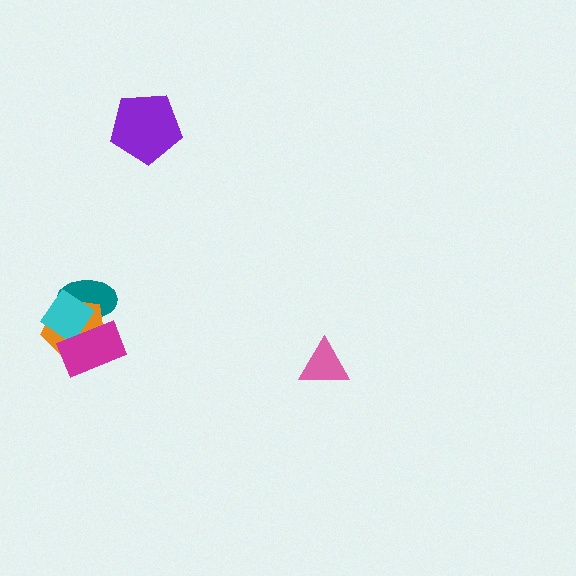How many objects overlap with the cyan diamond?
3 objects overlap with the cyan diamond.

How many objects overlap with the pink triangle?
0 objects overlap with the pink triangle.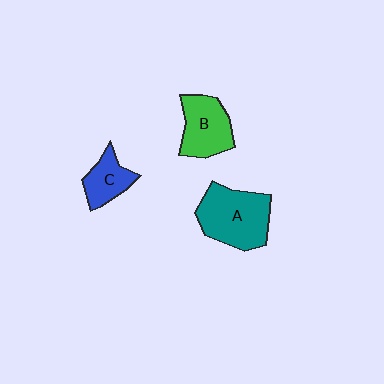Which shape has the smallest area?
Shape C (blue).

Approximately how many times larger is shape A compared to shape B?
Approximately 1.4 times.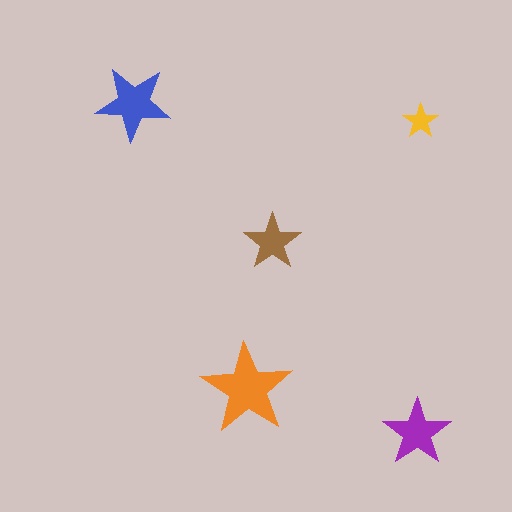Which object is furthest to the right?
The yellow star is rightmost.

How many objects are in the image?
There are 5 objects in the image.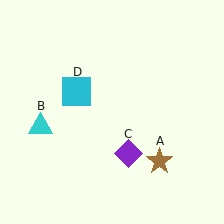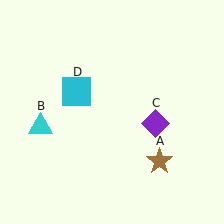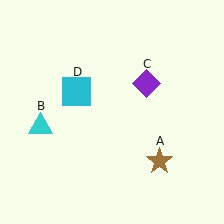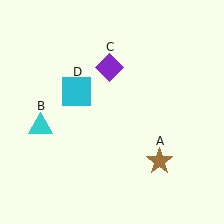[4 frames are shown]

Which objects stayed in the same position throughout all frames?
Brown star (object A) and cyan triangle (object B) and cyan square (object D) remained stationary.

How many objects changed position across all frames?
1 object changed position: purple diamond (object C).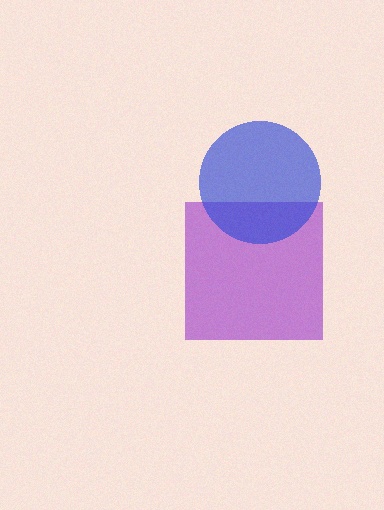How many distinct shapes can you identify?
There are 2 distinct shapes: a purple square, a blue circle.